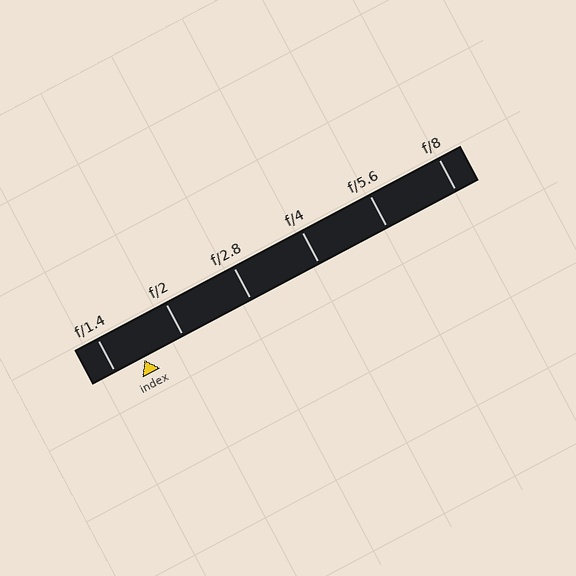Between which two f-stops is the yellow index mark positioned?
The index mark is between f/1.4 and f/2.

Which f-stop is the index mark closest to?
The index mark is closest to f/1.4.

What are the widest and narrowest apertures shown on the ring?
The widest aperture shown is f/1.4 and the narrowest is f/8.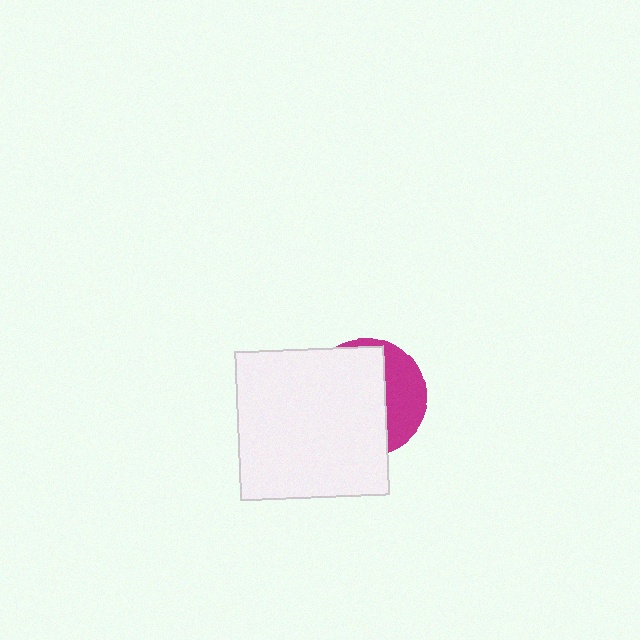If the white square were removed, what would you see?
You would see the complete magenta circle.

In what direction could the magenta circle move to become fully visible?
The magenta circle could move right. That would shift it out from behind the white square entirely.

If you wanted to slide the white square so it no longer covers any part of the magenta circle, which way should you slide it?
Slide it left — that is the most direct way to separate the two shapes.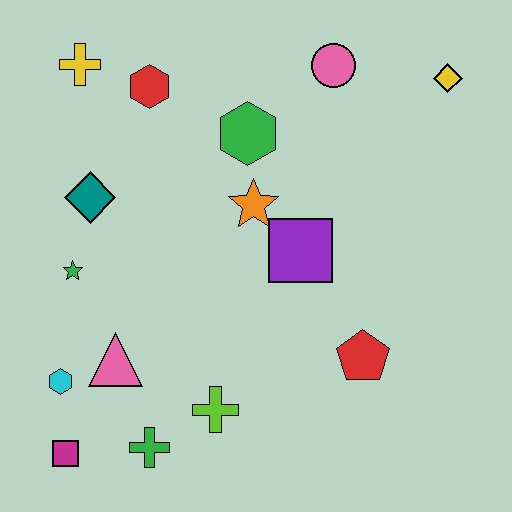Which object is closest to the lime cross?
The green cross is closest to the lime cross.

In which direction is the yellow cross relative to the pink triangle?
The yellow cross is above the pink triangle.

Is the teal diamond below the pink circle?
Yes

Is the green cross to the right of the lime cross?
No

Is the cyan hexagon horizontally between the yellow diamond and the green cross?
No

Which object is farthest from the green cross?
The yellow diamond is farthest from the green cross.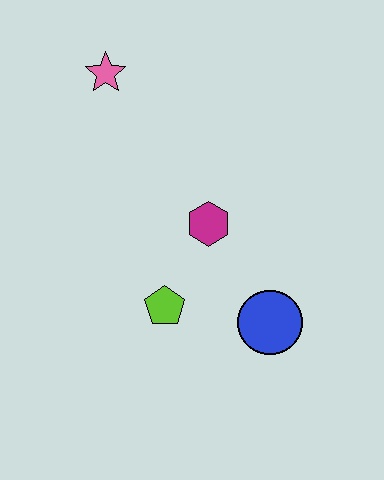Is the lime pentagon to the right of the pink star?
Yes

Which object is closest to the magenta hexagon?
The lime pentagon is closest to the magenta hexagon.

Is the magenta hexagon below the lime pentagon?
No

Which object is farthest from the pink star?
The blue circle is farthest from the pink star.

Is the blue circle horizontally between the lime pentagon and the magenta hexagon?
No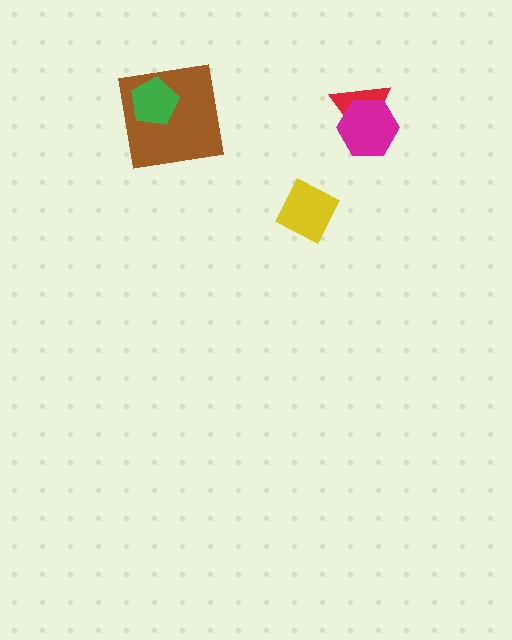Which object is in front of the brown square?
The green pentagon is in front of the brown square.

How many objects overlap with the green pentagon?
1 object overlaps with the green pentagon.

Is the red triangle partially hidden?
Yes, it is partially covered by another shape.